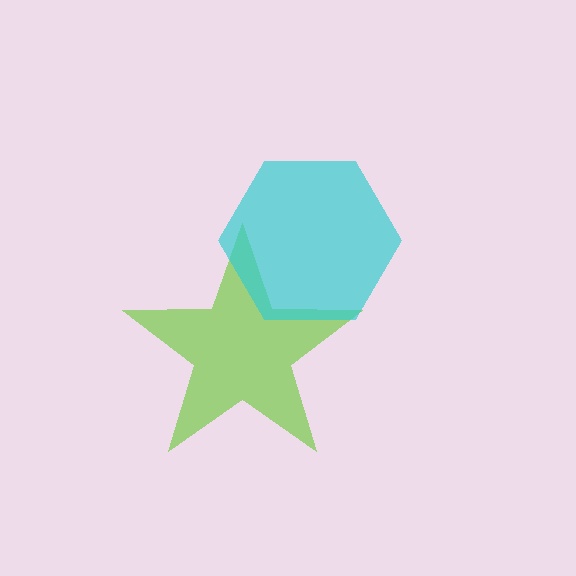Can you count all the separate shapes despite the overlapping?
Yes, there are 2 separate shapes.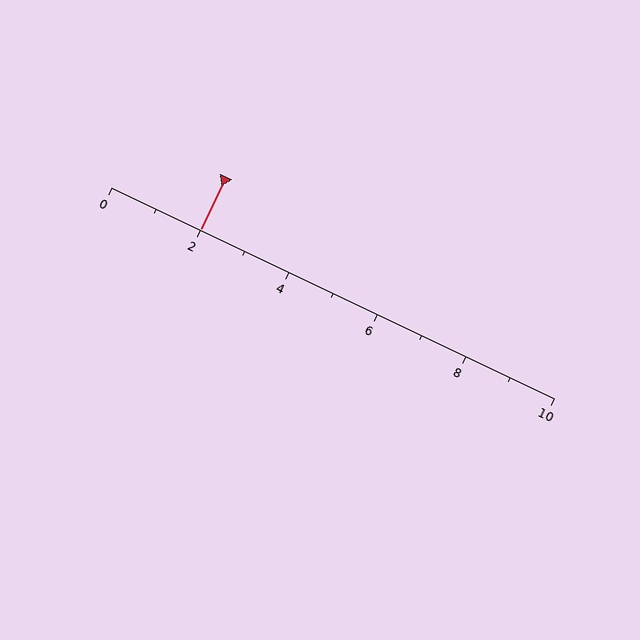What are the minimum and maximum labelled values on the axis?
The axis runs from 0 to 10.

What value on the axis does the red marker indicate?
The marker indicates approximately 2.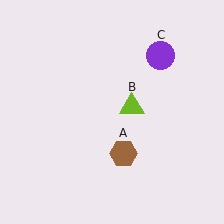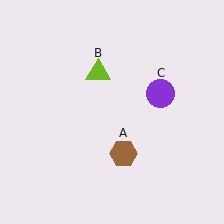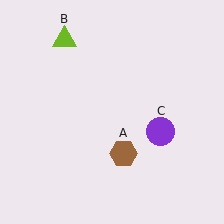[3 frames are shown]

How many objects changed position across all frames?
2 objects changed position: lime triangle (object B), purple circle (object C).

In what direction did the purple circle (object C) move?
The purple circle (object C) moved down.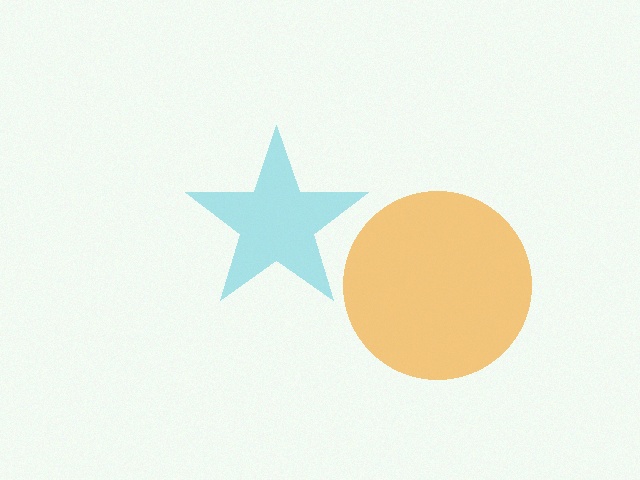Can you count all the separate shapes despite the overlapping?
Yes, there are 2 separate shapes.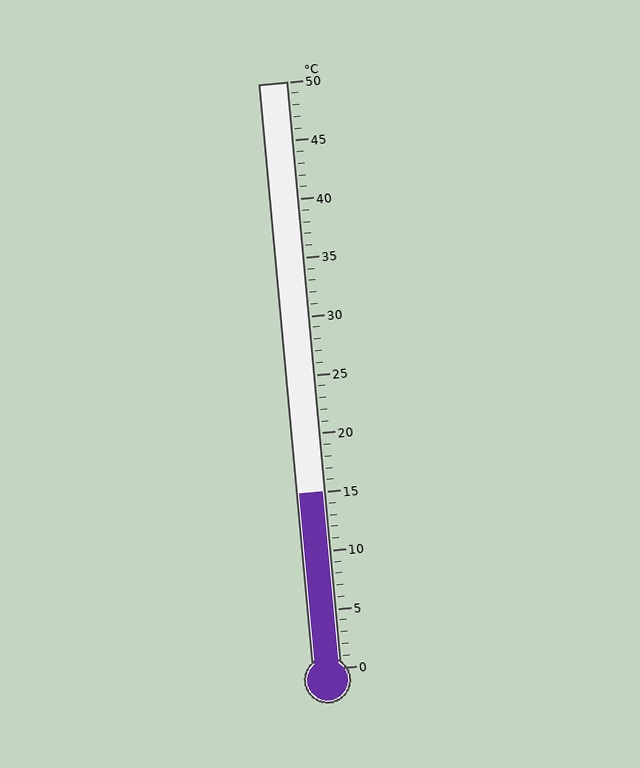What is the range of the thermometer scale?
The thermometer scale ranges from 0°C to 50°C.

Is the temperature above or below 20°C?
The temperature is below 20°C.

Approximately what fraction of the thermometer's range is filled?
The thermometer is filled to approximately 30% of its range.